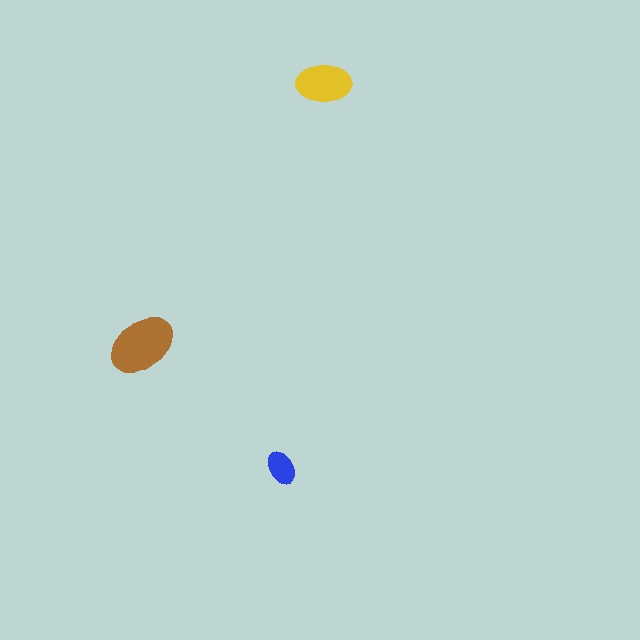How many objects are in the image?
There are 3 objects in the image.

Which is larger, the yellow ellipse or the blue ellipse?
The yellow one.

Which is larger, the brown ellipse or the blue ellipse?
The brown one.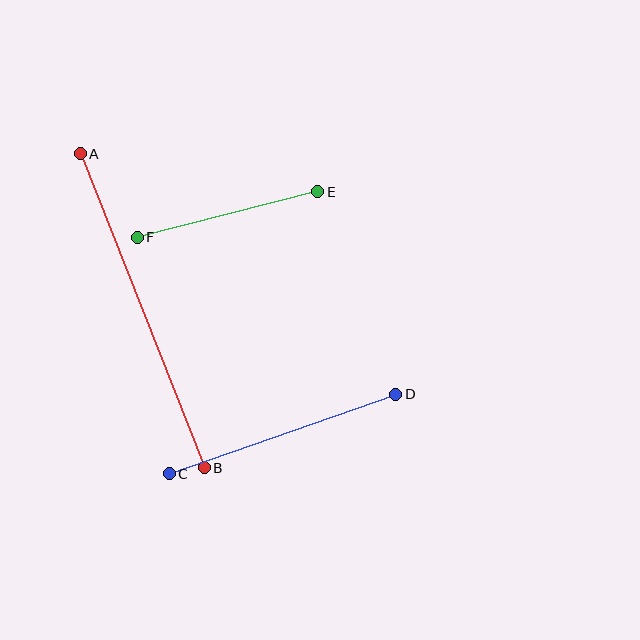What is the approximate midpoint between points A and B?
The midpoint is at approximately (142, 311) pixels.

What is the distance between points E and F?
The distance is approximately 186 pixels.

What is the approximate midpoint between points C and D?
The midpoint is at approximately (282, 434) pixels.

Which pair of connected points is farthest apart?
Points A and B are farthest apart.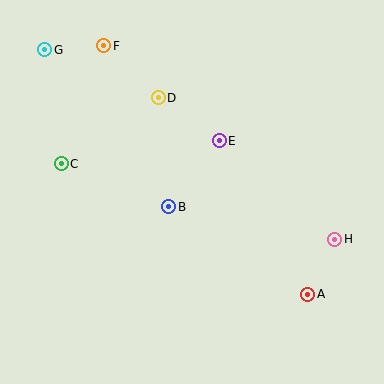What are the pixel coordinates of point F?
Point F is at (104, 46).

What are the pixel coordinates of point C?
Point C is at (61, 164).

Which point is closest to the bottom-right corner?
Point A is closest to the bottom-right corner.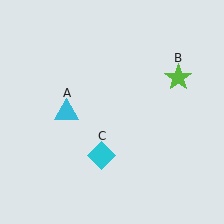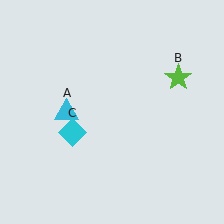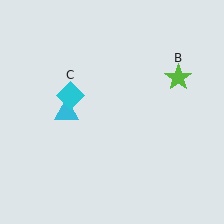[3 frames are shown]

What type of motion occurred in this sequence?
The cyan diamond (object C) rotated clockwise around the center of the scene.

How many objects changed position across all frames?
1 object changed position: cyan diamond (object C).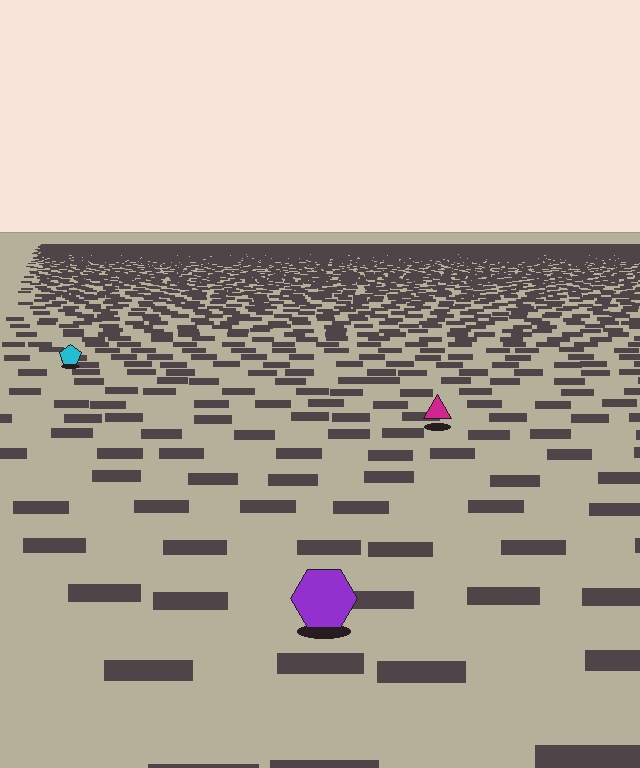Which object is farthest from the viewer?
The cyan pentagon is farthest from the viewer. It appears smaller and the ground texture around it is denser.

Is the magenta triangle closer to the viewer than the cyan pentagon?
Yes. The magenta triangle is closer — you can tell from the texture gradient: the ground texture is coarser near it.